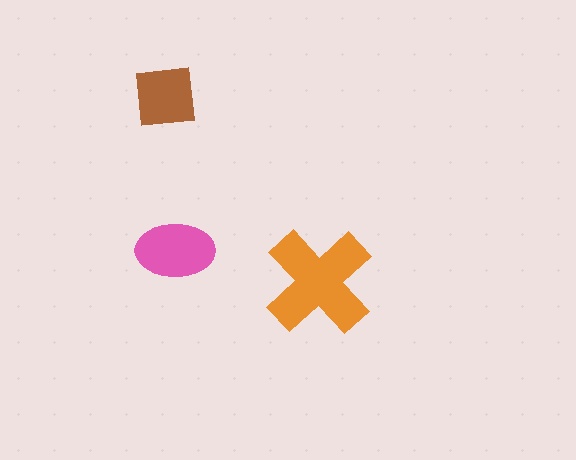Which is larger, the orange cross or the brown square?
The orange cross.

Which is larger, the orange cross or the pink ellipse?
The orange cross.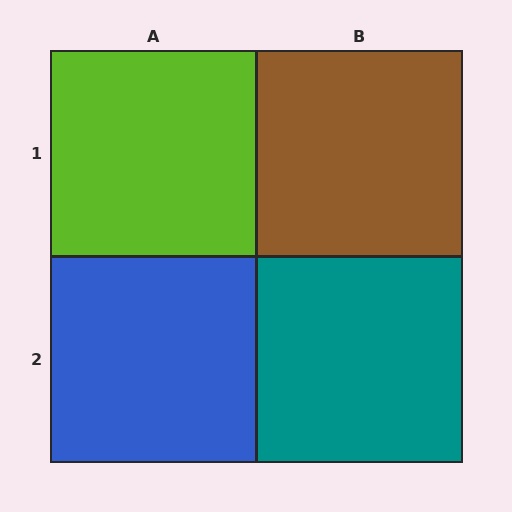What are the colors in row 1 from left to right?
Lime, brown.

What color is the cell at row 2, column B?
Teal.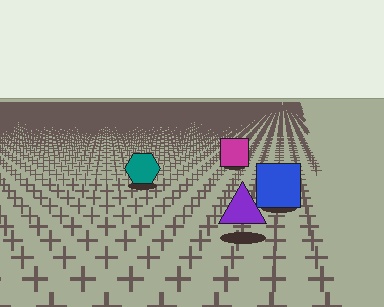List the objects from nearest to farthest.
From nearest to farthest: the purple triangle, the blue square, the teal hexagon, the magenta square.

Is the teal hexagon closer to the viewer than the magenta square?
Yes. The teal hexagon is closer — you can tell from the texture gradient: the ground texture is coarser near it.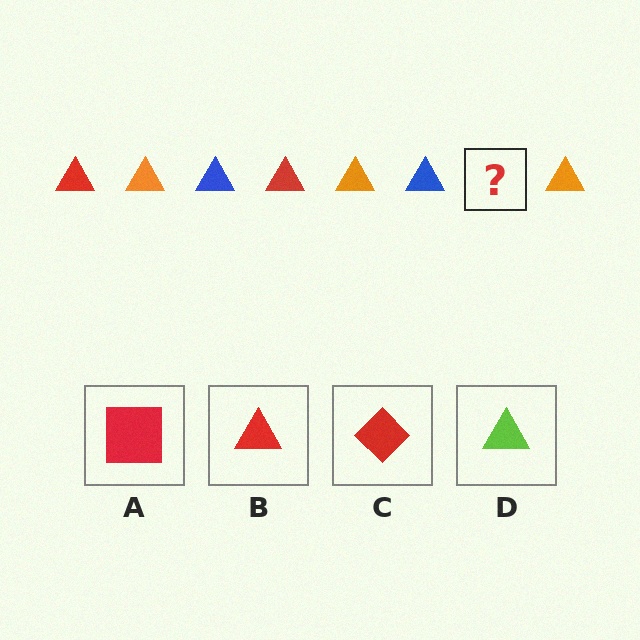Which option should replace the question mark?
Option B.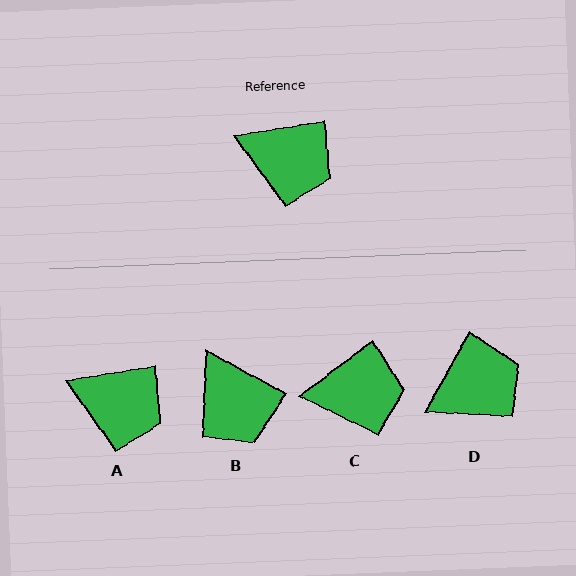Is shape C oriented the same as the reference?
No, it is off by about 28 degrees.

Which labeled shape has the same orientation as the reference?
A.